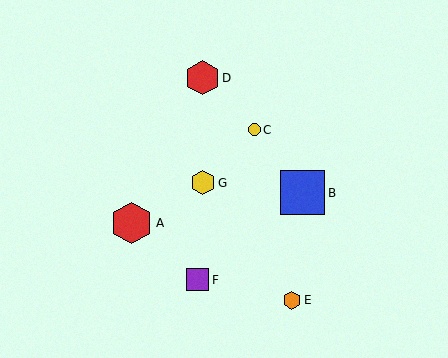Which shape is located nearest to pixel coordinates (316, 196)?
The blue square (labeled B) at (303, 193) is nearest to that location.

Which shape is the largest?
The blue square (labeled B) is the largest.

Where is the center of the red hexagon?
The center of the red hexagon is at (202, 78).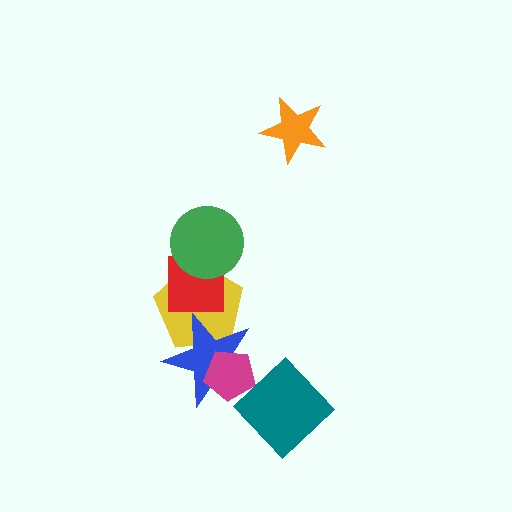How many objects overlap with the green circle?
2 objects overlap with the green circle.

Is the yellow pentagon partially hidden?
Yes, it is partially covered by another shape.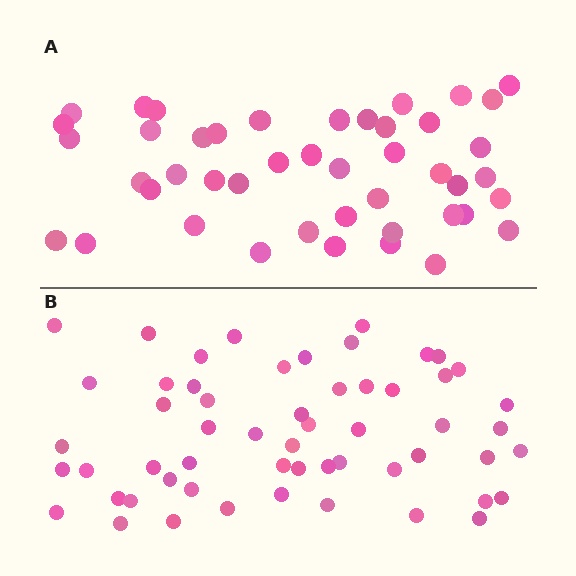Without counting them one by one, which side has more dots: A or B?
Region B (the bottom region) has more dots.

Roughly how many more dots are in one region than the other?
Region B has roughly 12 or so more dots than region A.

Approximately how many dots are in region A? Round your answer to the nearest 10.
About 40 dots. (The exact count is 45, which rounds to 40.)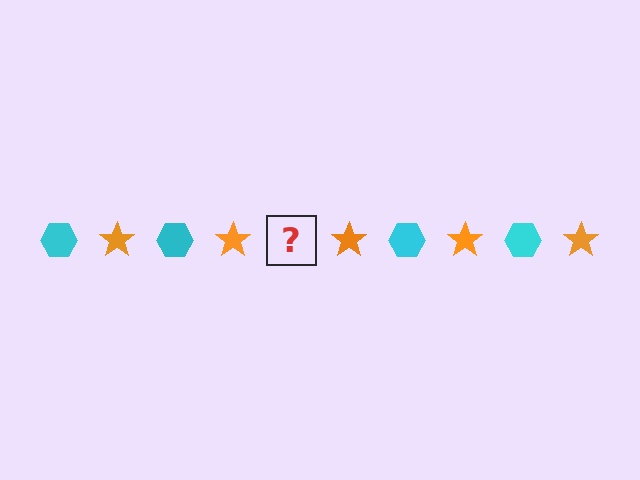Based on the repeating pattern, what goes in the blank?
The blank should be a cyan hexagon.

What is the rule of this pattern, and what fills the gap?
The rule is that the pattern alternates between cyan hexagon and orange star. The gap should be filled with a cyan hexagon.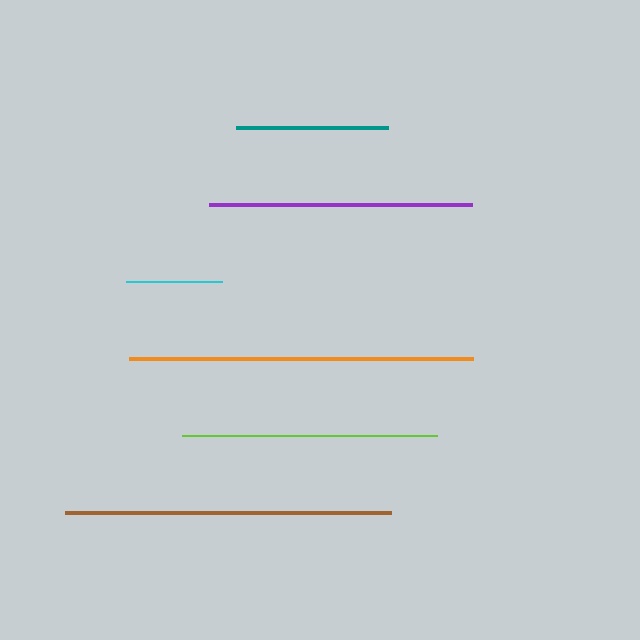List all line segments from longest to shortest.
From longest to shortest: orange, brown, purple, lime, teal, cyan.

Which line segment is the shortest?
The cyan line is the shortest at approximately 96 pixels.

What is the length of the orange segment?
The orange segment is approximately 344 pixels long.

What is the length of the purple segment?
The purple segment is approximately 263 pixels long.